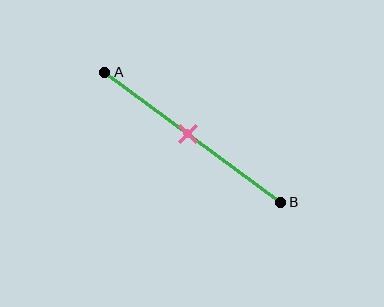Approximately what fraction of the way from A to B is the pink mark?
The pink mark is approximately 45% of the way from A to B.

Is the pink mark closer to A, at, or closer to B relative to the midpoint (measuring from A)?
The pink mark is approximately at the midpoint of segment AB.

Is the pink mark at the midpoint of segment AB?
Yes, the mark is approximately at the midpoint.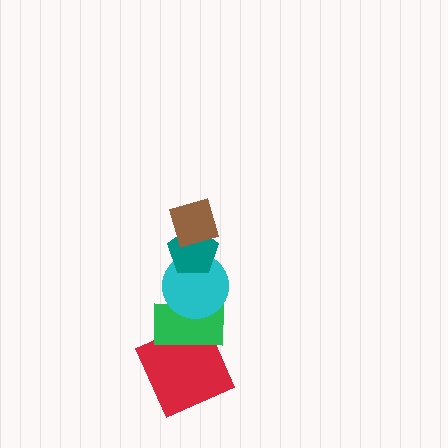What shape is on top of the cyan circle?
The teal pentagon is on top of the cyan circle.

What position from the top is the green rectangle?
The green rectangle is 4th from the top.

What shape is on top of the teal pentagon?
The brown diamond is on top of the teal pentagon.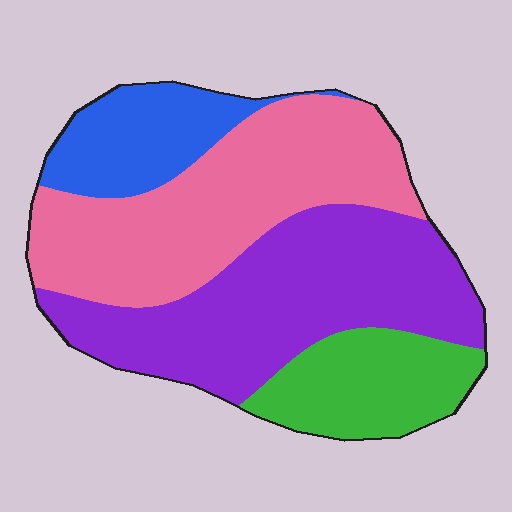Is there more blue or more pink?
Pink.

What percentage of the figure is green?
Green takes up about one sixth (1/6) of the figure.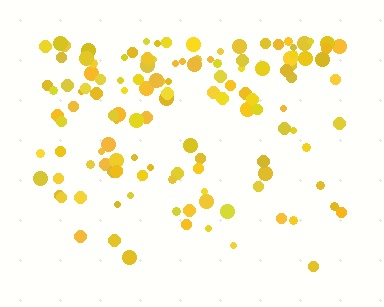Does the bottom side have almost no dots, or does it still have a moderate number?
Still a moderate number, just noticeably fewer than the top.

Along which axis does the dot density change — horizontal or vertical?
Vertical.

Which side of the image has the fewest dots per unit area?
The bottom.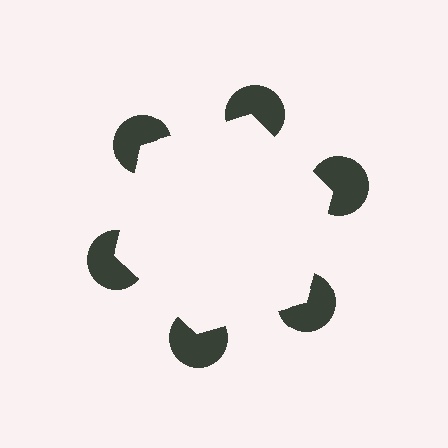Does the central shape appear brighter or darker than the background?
It typically appears slightly brighter than the background, even though no actual brightness change is drawn.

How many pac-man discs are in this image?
There are 6 — one at each vertex of the illusory hexagon.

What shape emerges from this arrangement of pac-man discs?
An illusory hexagon — its edges are inferred from the aligned wedge cuts in the pac-man discs, not physically drawn.